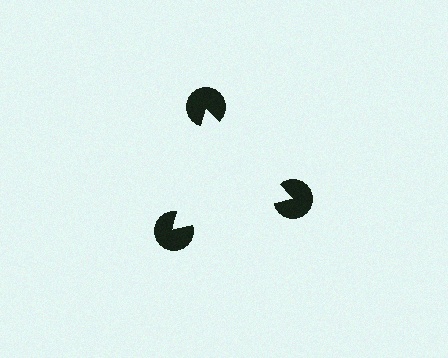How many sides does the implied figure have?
3 sides.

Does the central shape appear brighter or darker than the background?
It typically appears slightly brighter than the background, even though no actual brightness change is drawn.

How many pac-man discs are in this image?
There are 3 — one at each vertex of the illusory triangle.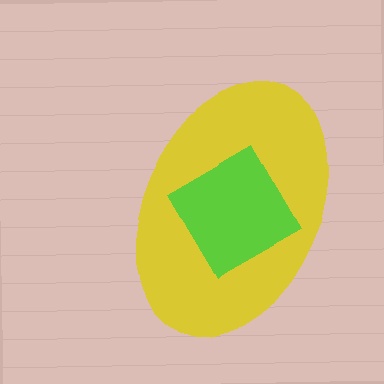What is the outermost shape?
The yellow ellipse.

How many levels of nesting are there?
2.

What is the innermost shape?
The lime diamond.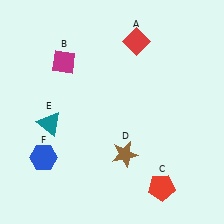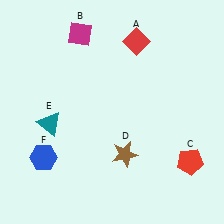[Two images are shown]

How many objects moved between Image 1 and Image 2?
2 objects moved between the two images.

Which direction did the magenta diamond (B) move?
The magenta diamond (B) moved up.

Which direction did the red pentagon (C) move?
The red pentagon (C) moved right.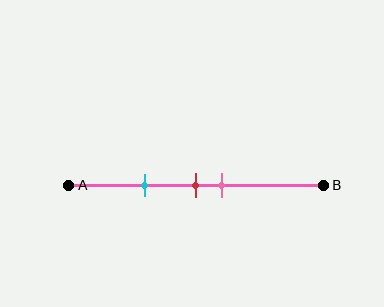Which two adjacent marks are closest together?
The red and pink marks are the closest adjacent pair.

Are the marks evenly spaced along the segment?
No, the marks are not evenly spaced.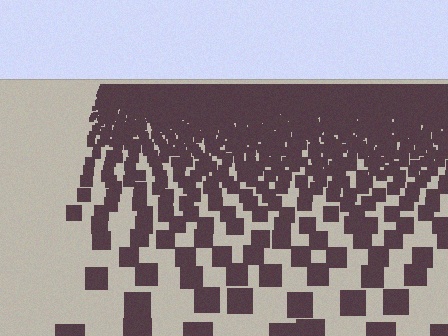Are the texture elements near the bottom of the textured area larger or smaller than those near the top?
Larger. Near the bottom, elements are closer to the viewer and appear at a bigger on-screen size.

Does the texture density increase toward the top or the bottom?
Density increases toward the top.